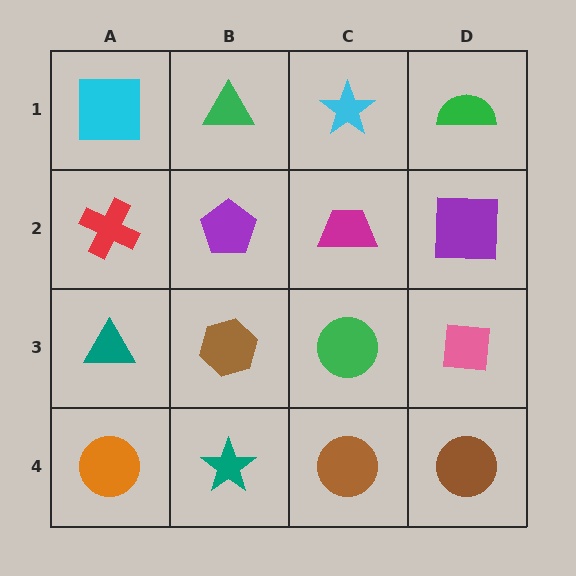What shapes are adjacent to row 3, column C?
A magenta trapezoid (row 2, column C), a brown circle (row 4, column C), a brown hexagon (row 3, column B), a pink square (row 3, column D).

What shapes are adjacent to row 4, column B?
A brown hexagon (row 3, column B), an orange circle (row 4, column A), a brown circle (row 4, column C).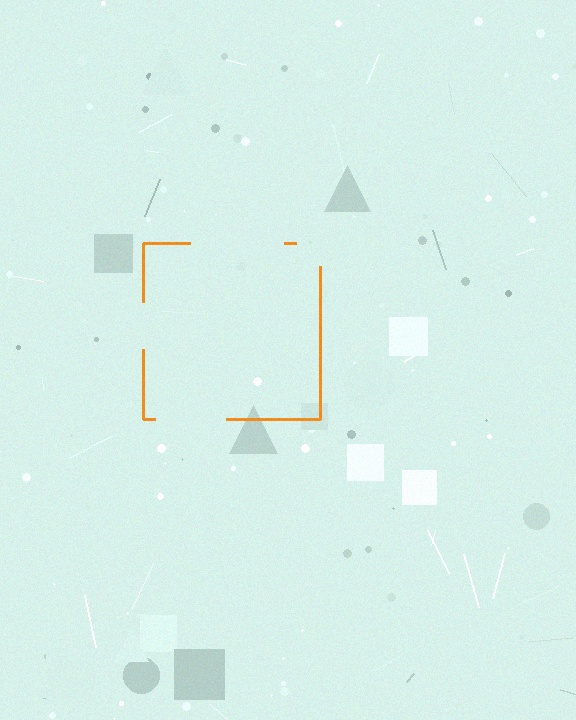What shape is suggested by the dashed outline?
The dashed outline suggests a square.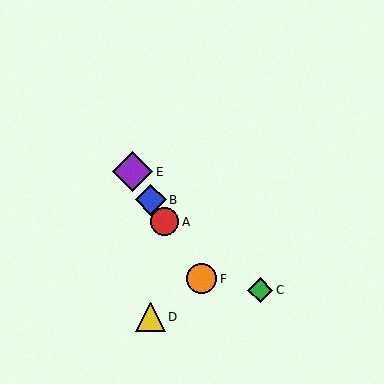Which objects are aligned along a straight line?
Objects A, B, E, F are aligned along a straight line.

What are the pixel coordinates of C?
Object C is at (260, 290).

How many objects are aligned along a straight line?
4 objects (A, B, E, F) are aligned along a straight line.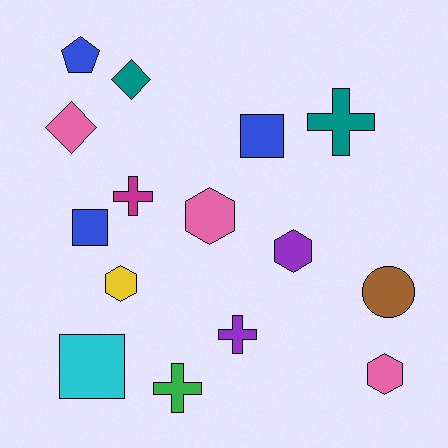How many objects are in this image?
There are 15 objects.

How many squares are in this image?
There are 3 squares.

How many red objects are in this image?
There are no red objects.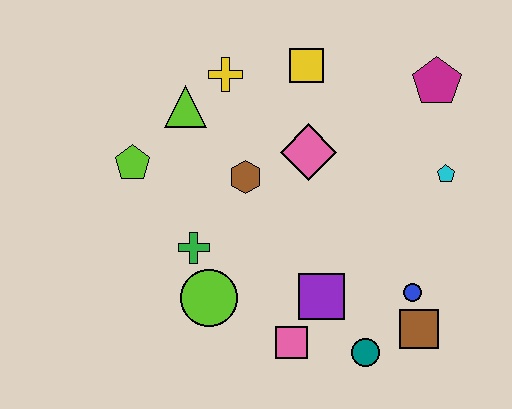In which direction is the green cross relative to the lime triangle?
The green cross is below the lime triangle.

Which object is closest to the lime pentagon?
The lime triangle is closest to the lime pentagon.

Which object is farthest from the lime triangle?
The brown square is farthest from the lime triangle.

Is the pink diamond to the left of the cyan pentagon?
Yes